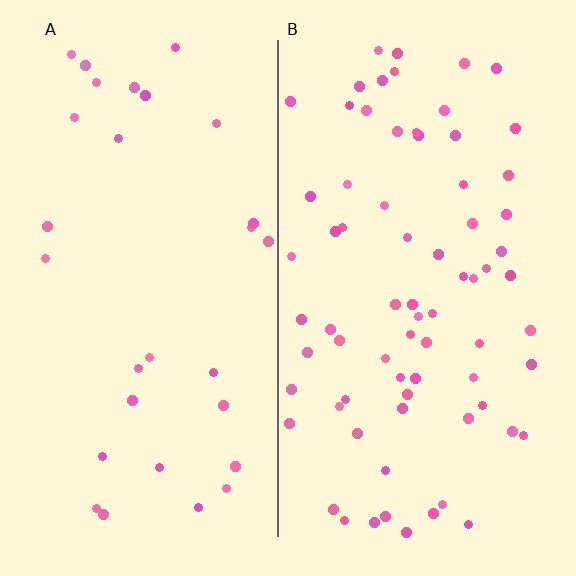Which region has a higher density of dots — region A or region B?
B (the right).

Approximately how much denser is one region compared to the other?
Approximately 2.5× — region B over region A.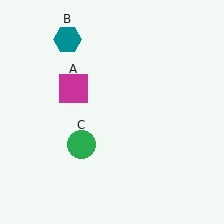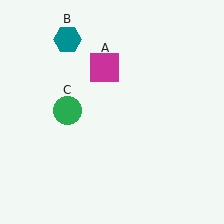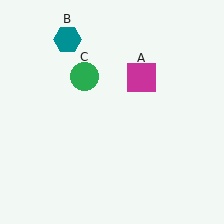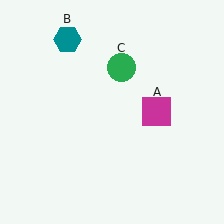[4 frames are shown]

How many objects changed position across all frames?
2 objects changed position: magenta square (object A), green circle (object C).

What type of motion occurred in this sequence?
The magenta square (object A), green circle (object C) rotated clockwise around the center of the scene.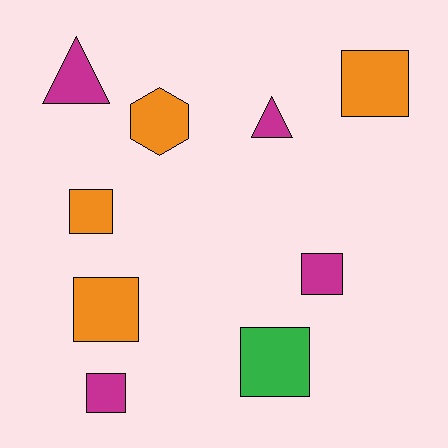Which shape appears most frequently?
Square, with 6 objects.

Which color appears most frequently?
Magenta, with 4 objects.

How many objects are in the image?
There are 9 objects.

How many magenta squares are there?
There are 2 magenta squares.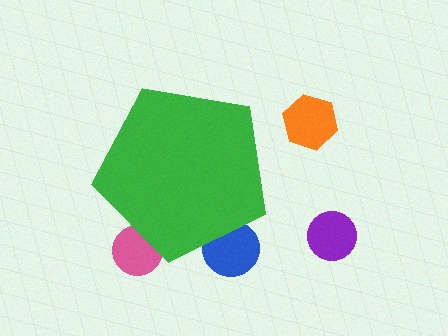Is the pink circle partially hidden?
Yes, the pink circle is partially hidden behind the green pentagon.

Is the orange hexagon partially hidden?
No, the orange hexagon is fully visible.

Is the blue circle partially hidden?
Yes, the blue circle is partially hidden behind the green pentagon.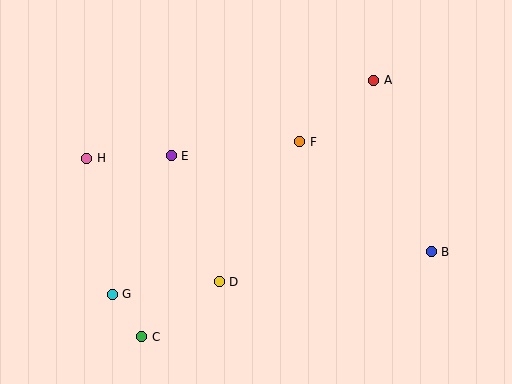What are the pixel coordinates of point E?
Point E is at (171, 156).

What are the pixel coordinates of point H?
Point H is at (87, 158).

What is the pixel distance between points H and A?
The distance between H and A is 298 pixels.